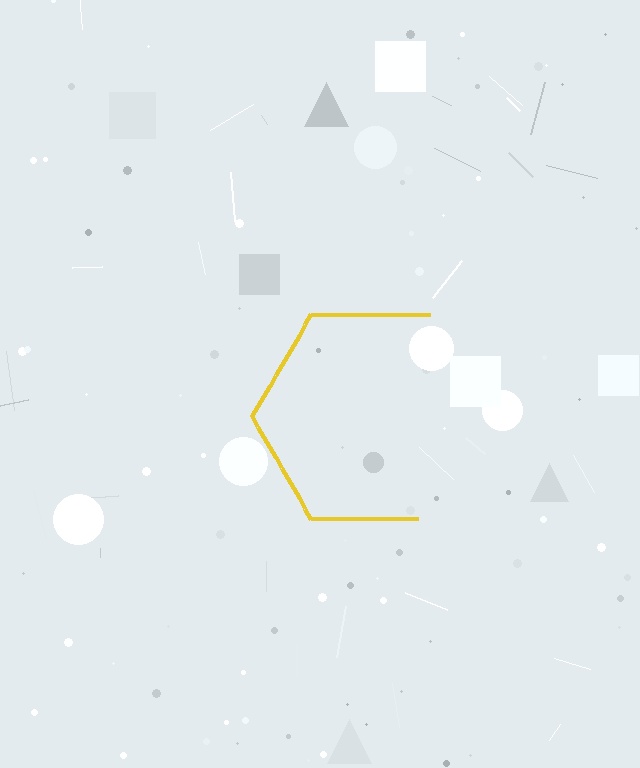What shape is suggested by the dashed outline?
The dashed outline suggests a hexagon.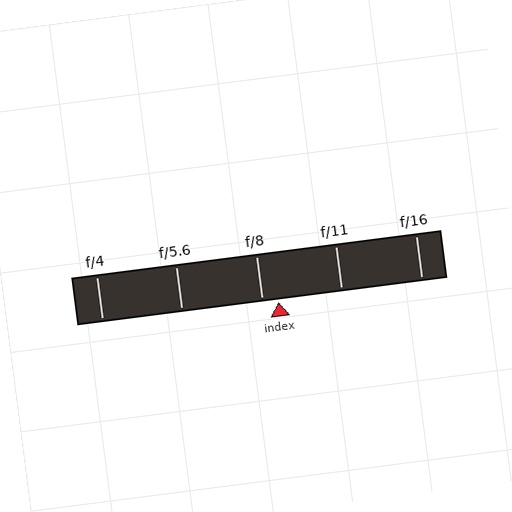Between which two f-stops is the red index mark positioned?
The index mark is between f/8 and f/11.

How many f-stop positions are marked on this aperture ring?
There are 5 f-stop positions marked.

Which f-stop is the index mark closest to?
The index mark is closest to f/8.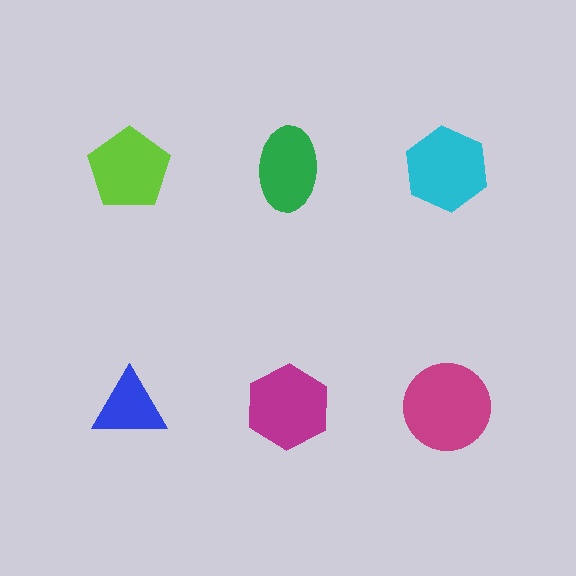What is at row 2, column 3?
A magenta circle.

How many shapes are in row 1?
3 shapes.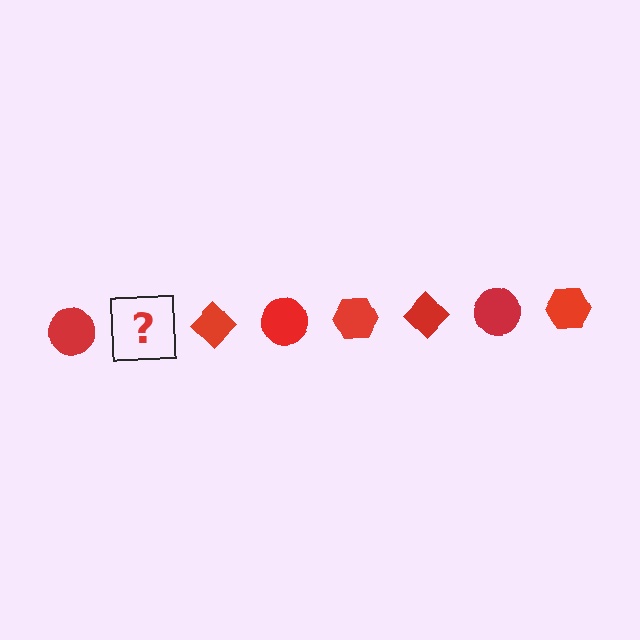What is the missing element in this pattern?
The missing element is a red hexagon.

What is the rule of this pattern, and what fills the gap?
The rule is that the pattern cycles through circle, hexagon, diamond shapes in red. The gap should be filled with a red hexagon.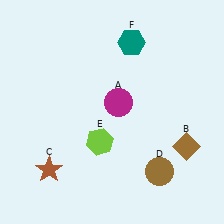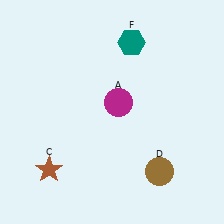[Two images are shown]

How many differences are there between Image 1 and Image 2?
There are 2 differences between the two images.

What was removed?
The brown diamond (B), the lime hexagon (E) were removed in Image 2.